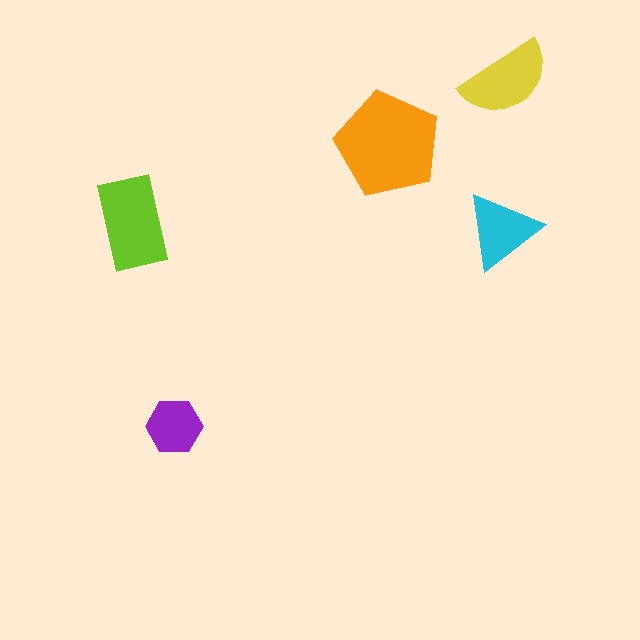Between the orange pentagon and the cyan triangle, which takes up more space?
The orange pentagon.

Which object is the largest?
The orange pentagon.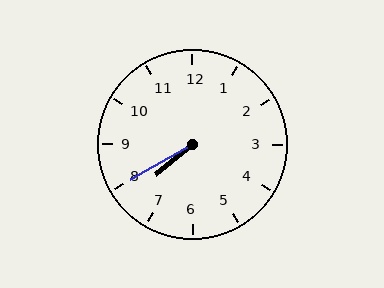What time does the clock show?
7:40.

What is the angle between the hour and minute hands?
Approximately 10 degrees.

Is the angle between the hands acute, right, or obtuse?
It is acute.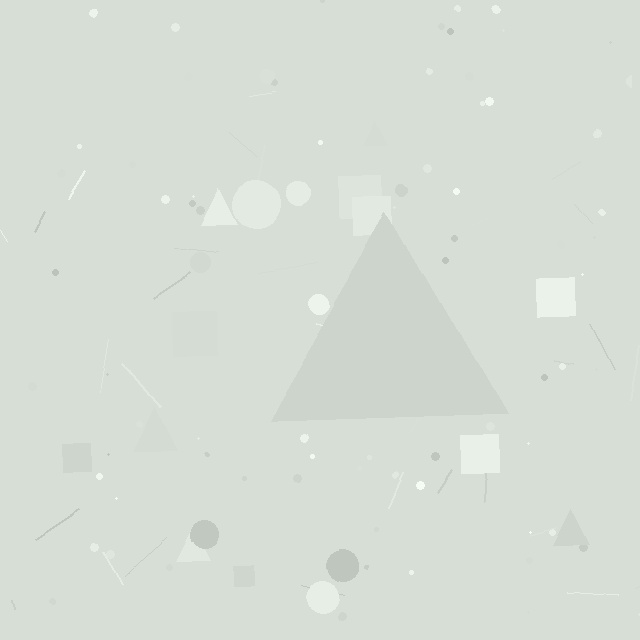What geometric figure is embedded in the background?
A triangle is embedded in the background.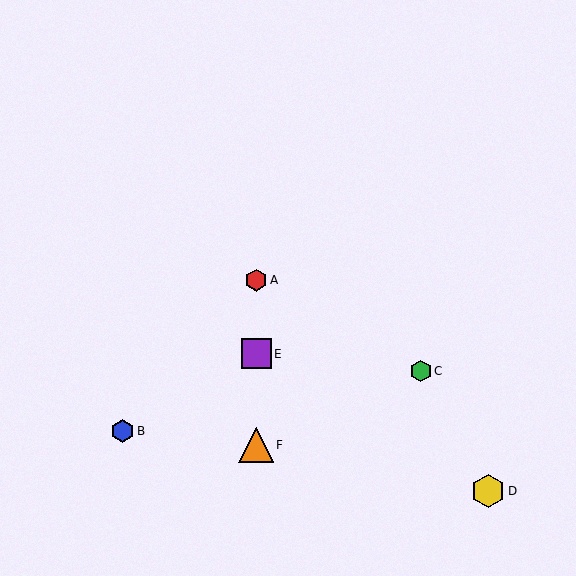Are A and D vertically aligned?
No, A is at x≈256 and D is at x≈488.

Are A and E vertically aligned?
Yes, both are at x≈256.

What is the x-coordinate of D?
Object D is at x≈488.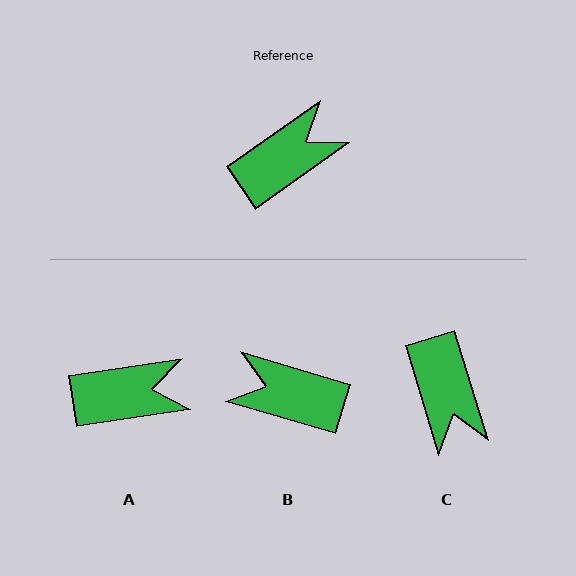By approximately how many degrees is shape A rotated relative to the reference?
Approximately 27 degrees clockwise.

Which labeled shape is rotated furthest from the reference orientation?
B, about 128 degrees away.